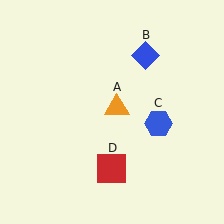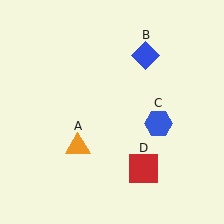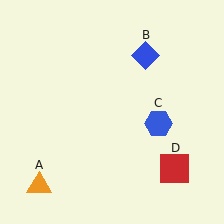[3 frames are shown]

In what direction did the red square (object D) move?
The red square (object D) moved right.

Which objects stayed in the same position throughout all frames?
Blue diamond (object B) and blue hexagon (object C) remained stationary.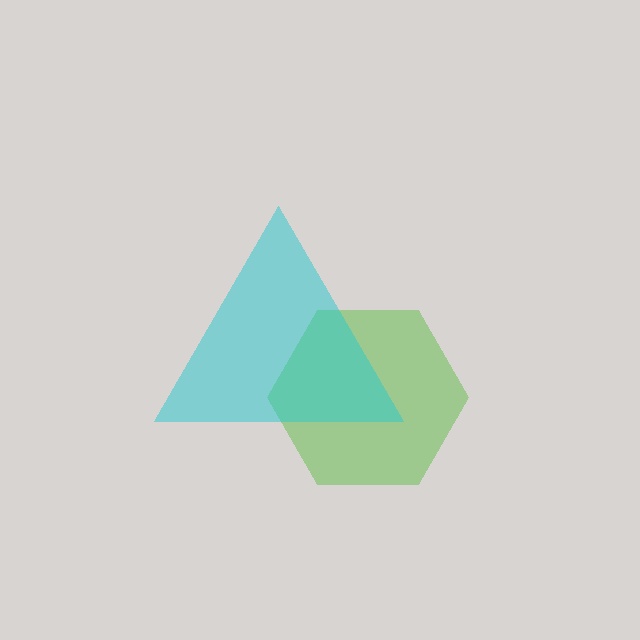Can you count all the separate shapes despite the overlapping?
Yes, there are 2 separate shapes.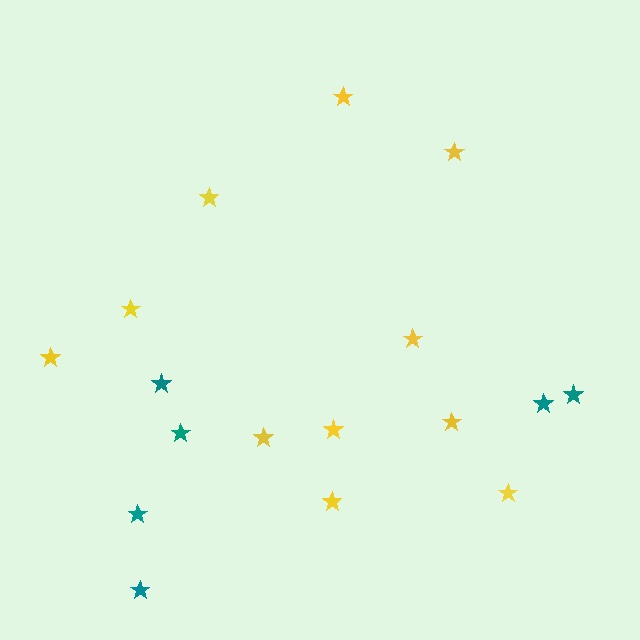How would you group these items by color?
There are 2 groups: one group of yellow stars (11) and one group of teal stars (6).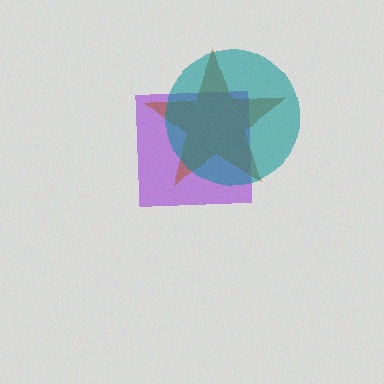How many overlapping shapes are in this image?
There are 3 overlapping shapes in the image.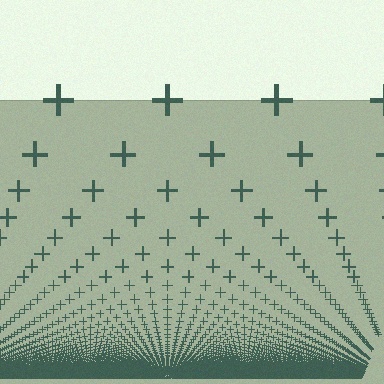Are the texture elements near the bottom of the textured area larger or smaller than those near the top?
Smaller. The gradient is inverted — elements near the bottom are smaller and denser.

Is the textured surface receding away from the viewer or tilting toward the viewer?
The surface appears to tilt toward the viewer. Texture elements get larger and sparser toward the top.